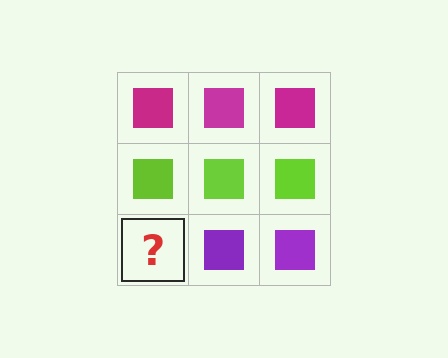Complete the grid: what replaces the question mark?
The question mark should be replaced with a purple square.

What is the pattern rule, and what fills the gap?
The rule is that each row has a consistent color. The gap should be filled with a purple square.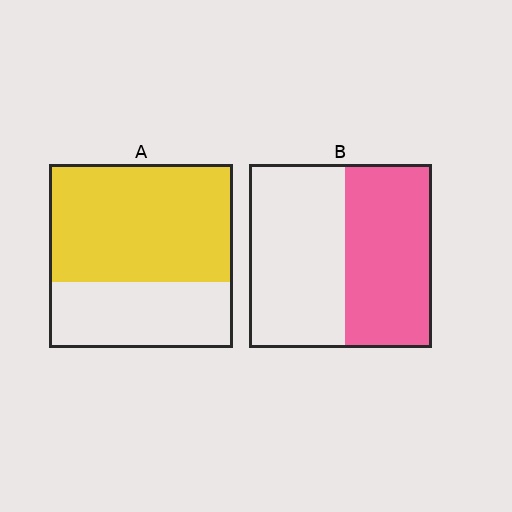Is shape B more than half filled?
Roughly half.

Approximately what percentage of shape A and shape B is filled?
A is approximately 65% and B is approximately 50%.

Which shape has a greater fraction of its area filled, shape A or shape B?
Shape A.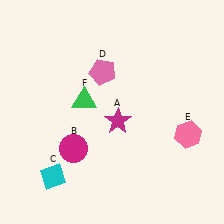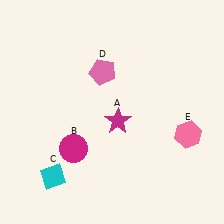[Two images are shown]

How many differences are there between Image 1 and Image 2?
There is 1 difference between the two images.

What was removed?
The green triangle (F) was removed in Image 2.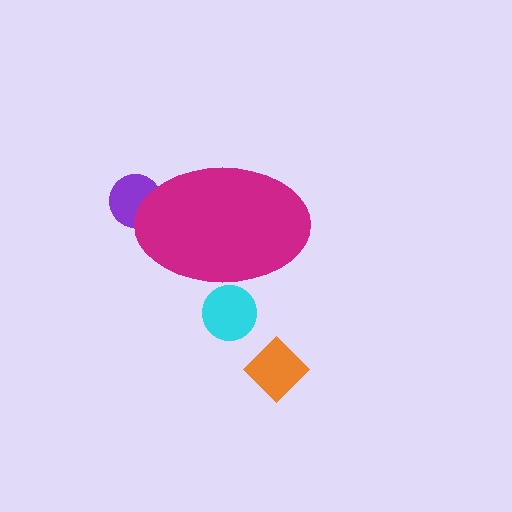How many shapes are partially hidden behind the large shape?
2 shapes are partially hidden.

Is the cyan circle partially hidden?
Yes, the cyan circle is partially hidden behind the magenta ellipse.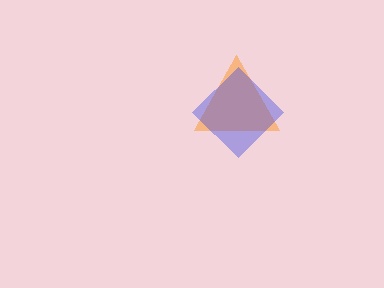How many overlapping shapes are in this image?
There are 2 overlapping shapes in the image.